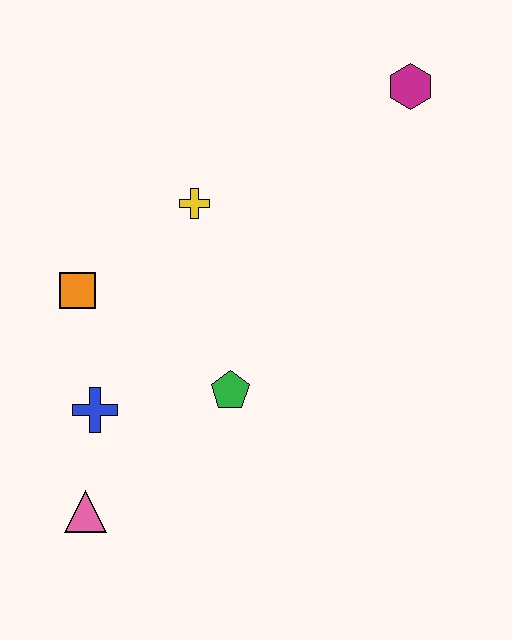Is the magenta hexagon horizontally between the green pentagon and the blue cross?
No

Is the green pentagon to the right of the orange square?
Yes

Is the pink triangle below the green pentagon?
Yes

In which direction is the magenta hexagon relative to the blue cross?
The magenta hexagon is above the blue cross.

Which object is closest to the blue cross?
The pink triangle is closest to the blue cross.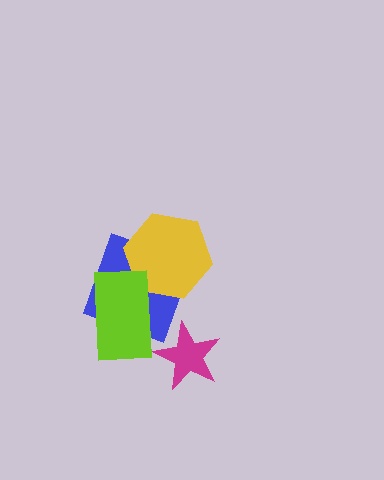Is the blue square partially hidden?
Yes, it is partially covered by another shape.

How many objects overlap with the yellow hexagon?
2 objects overlap with the yellow hexagon.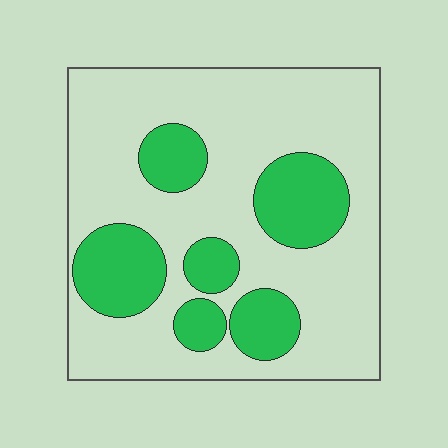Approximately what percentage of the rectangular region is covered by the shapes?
Approximately 30%.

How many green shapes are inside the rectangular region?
6.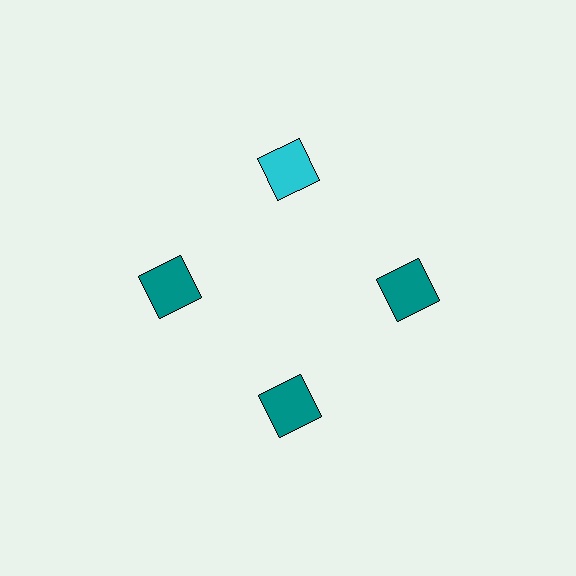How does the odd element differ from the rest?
It has a different color: cyan instead of teal.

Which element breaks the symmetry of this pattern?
The cyan square at roughly the 12 o'clock position breaks the symmetry. All other shapes are teal squares.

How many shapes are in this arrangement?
There are 4 shapes arranged in a ring pattern.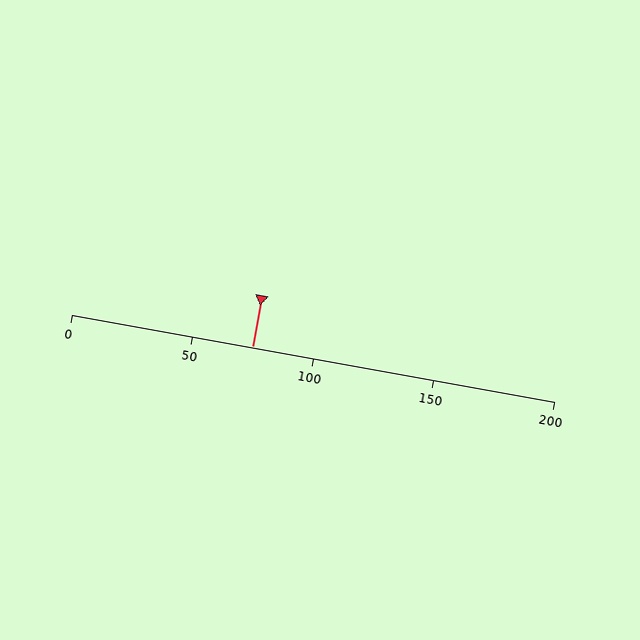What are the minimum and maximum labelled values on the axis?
The axis runs from 0 to 200.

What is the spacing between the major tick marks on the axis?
The major ticks are spaced 50 apart.